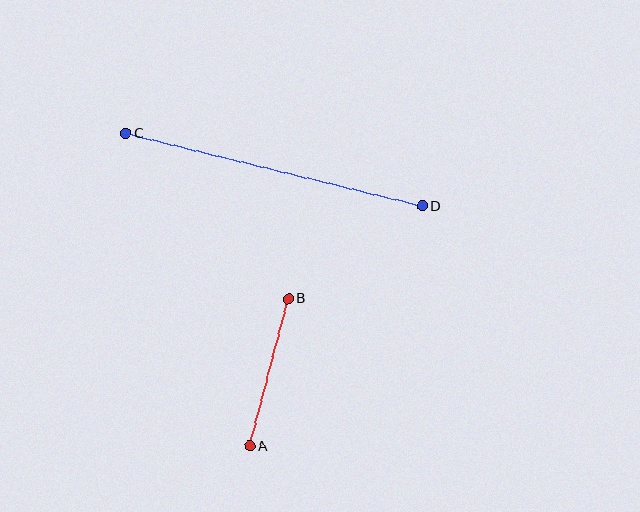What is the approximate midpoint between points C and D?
The midpoint is at approximately (274, 170) pixels.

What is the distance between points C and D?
The distance is approximately 305 pixels.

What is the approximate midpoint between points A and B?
The midpoint is at approximately (269, 372) pixels.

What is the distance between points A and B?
The distance is approximately 153 pixels.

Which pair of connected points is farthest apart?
Points C and D are farthest apart.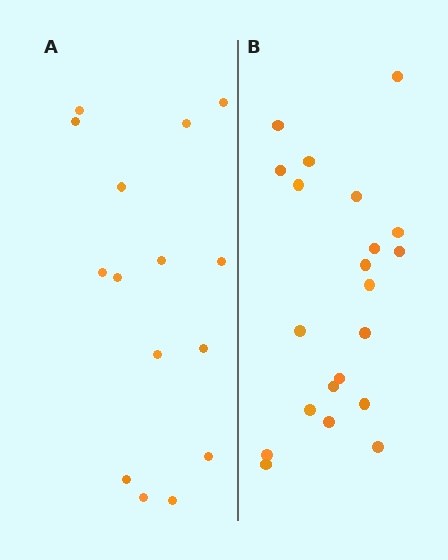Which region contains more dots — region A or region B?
Region B (the right region) has more dots.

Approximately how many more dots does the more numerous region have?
Region B has about 6 more dots than region A.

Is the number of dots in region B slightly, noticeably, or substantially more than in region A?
Region B has noticeably more, but not dramatically so. The ratio is roughly 1.4 to 1.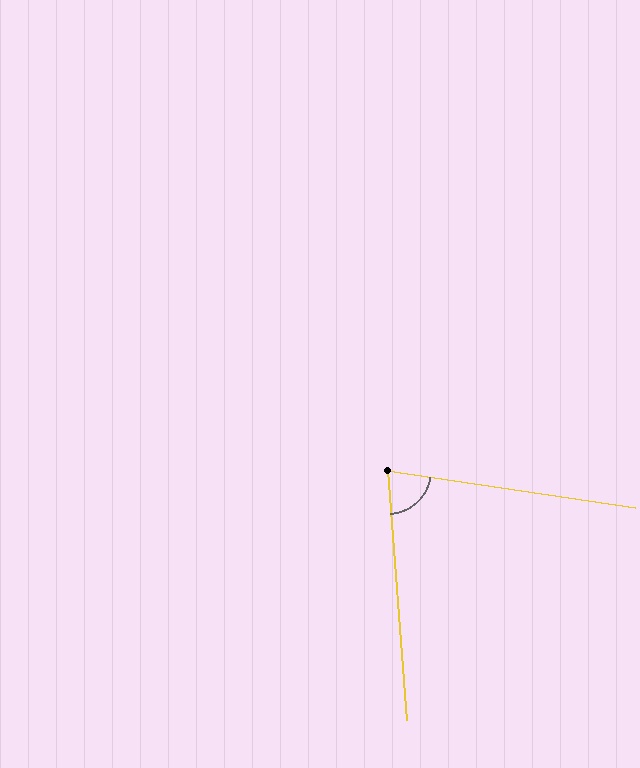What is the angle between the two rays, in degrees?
Approximately 77 degrees.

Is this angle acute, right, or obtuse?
It is acute.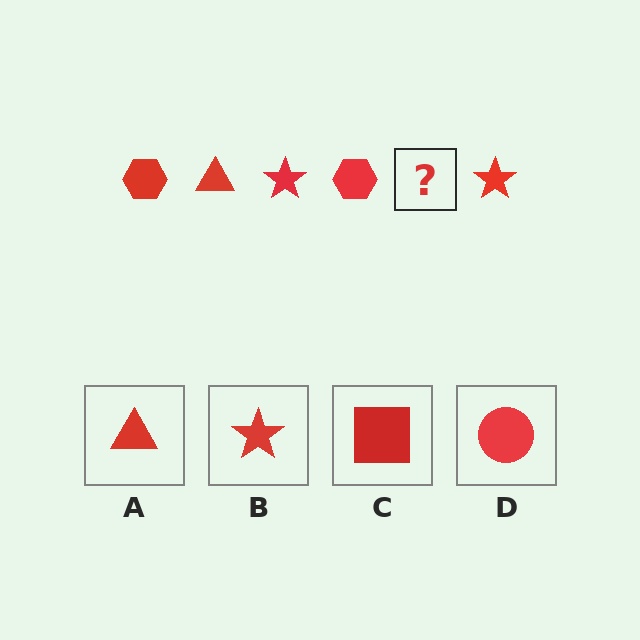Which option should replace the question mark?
Option A.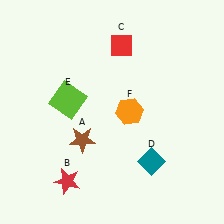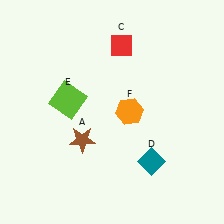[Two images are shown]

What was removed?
The red star (B) was removed in Image 2.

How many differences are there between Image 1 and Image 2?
There is 1 difference between the two images.